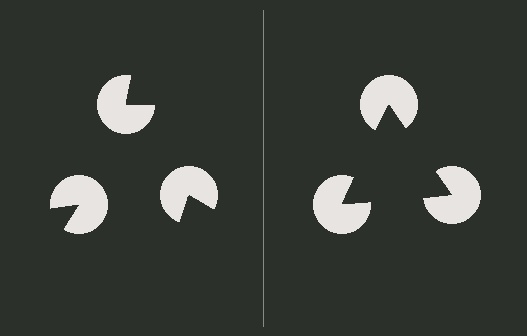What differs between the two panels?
The pac-man discs are positioned identically on both sides; only the wedge orientations differ. On the right they align to a triangle; on the left they are misaligned.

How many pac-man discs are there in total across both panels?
6 — 3 on each side.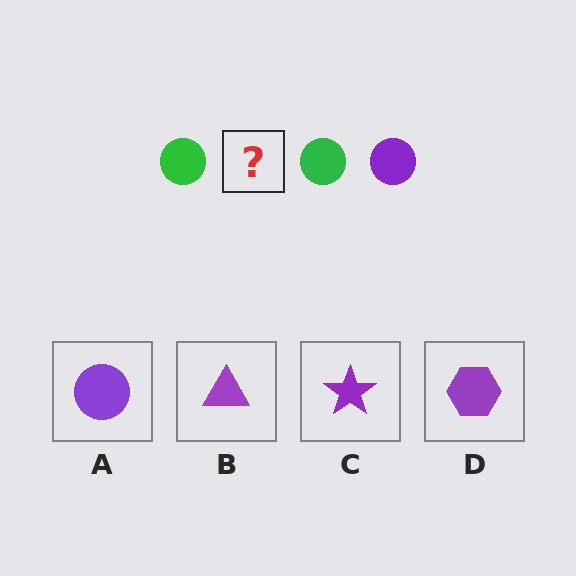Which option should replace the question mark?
Option A.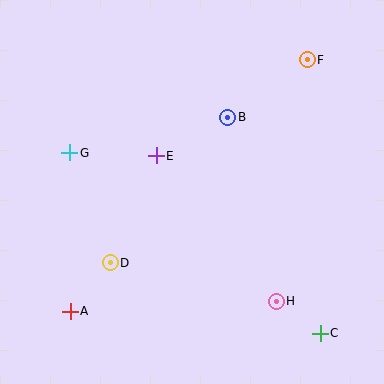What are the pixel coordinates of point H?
Point H is at (276, 301).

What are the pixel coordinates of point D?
Point D is at (110, 263).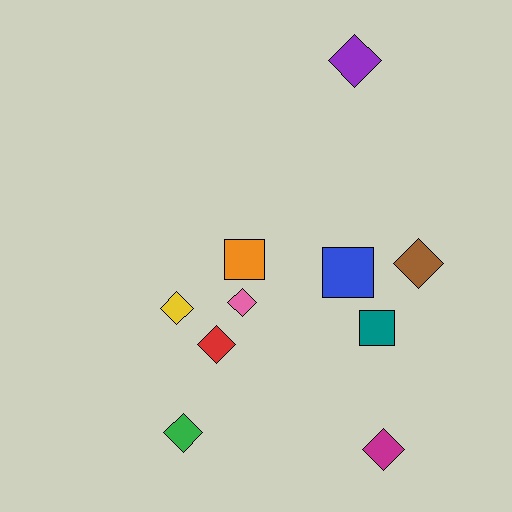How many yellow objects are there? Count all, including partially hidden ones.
There is 1 yellow object.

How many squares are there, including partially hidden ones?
There are 3 squares.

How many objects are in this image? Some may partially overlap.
There are 10 objects.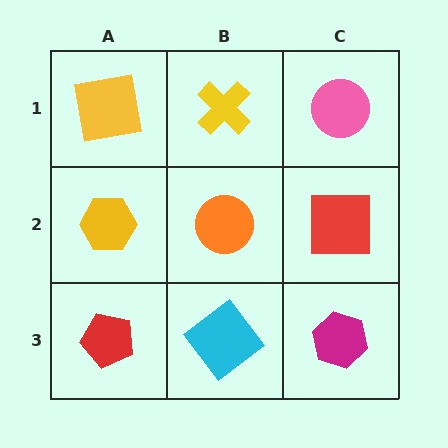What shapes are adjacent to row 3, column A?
A yellow hexagon (row 2, column A), a cyan diamond (row 3, column B).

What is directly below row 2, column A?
A red pentagon.